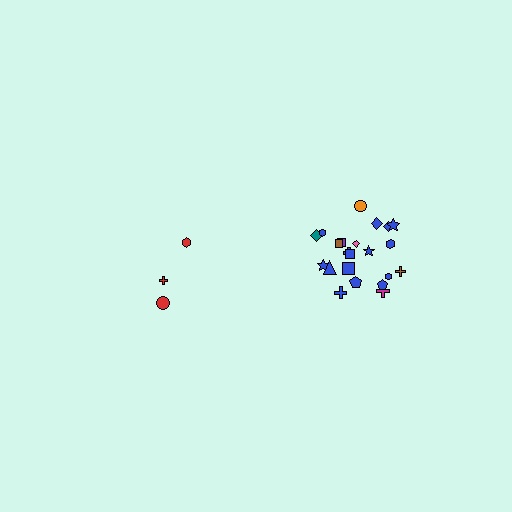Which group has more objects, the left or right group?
The right group.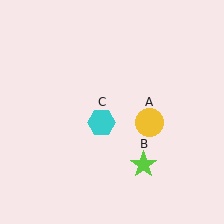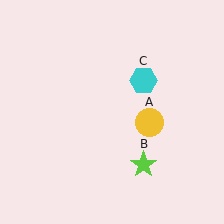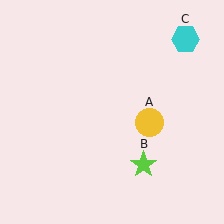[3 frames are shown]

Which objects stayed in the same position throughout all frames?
Yellow circle (object A) and lime star (object B) remained stationary.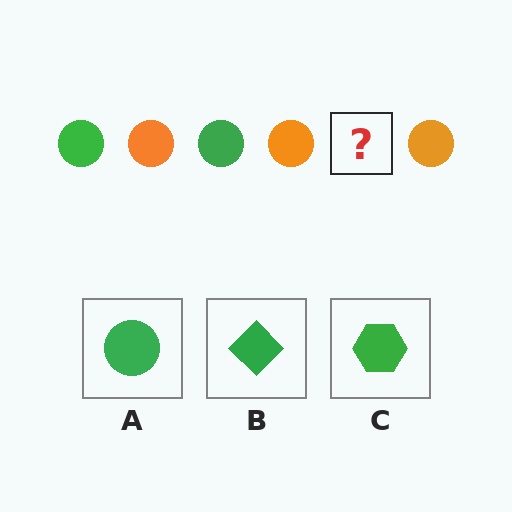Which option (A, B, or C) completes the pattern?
A.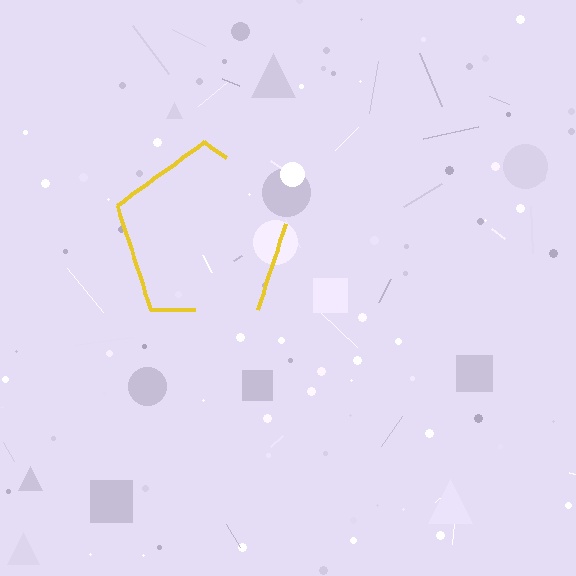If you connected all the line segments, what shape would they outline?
They would outline a pentagon.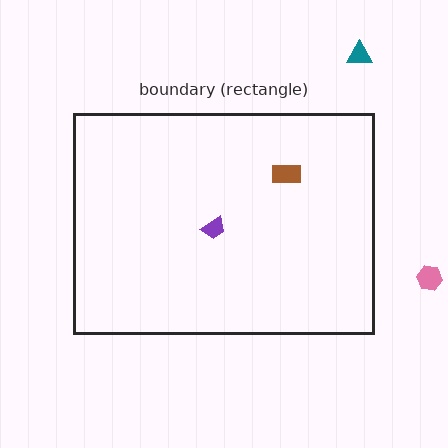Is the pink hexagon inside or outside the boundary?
Outside.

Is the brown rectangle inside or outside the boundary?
Inside.